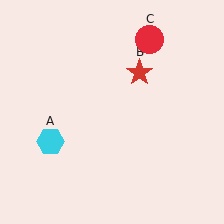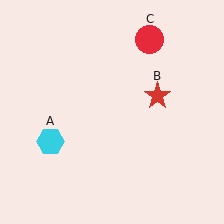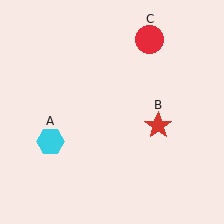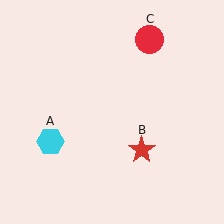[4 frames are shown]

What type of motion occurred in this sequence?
The red star (object B) rotated clockwise around the center of the scene.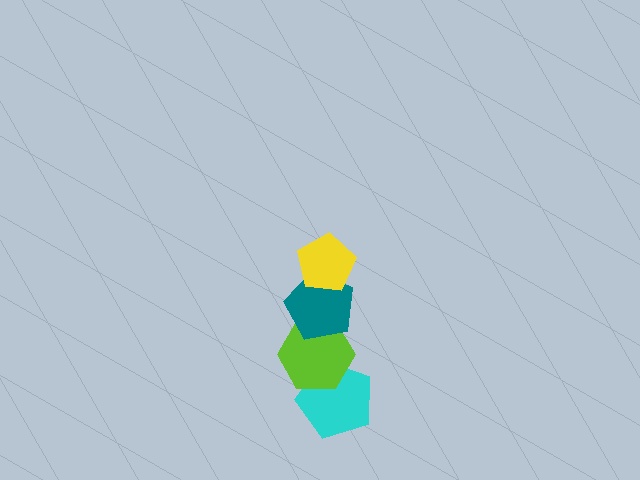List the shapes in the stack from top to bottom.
From top to bottom: the yellow pentagon, the teal pentagon, the lime hexagon, the cyan pentagon.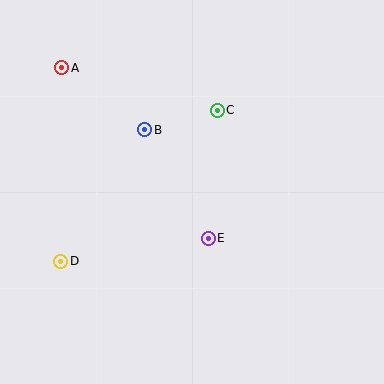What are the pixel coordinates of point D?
Point D is at (61, 261).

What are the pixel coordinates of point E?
Point E is at (208, 238).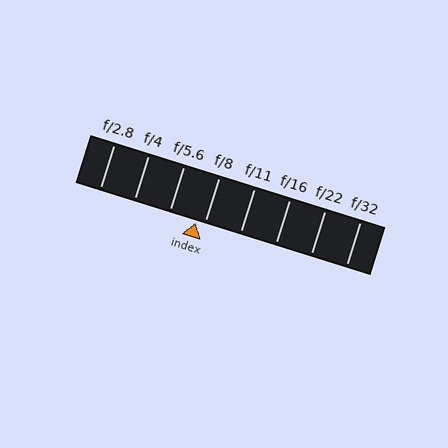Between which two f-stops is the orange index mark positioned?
The index mark is between f/5.6 and f/8.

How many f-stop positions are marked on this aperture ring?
There are 8 f-stop positions marked.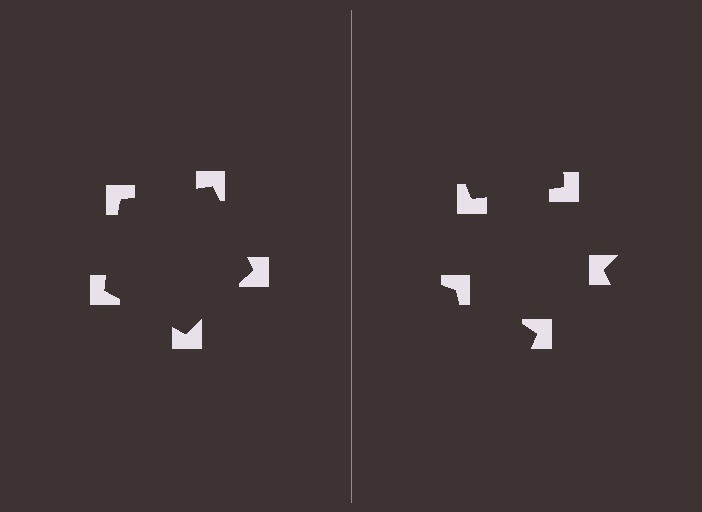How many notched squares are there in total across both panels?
10 — 5 on each side.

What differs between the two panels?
The notched squares are positioned identically on both sides; only the wedge orientations differ. On the left they align to a pentagon; on the right they are misaligned.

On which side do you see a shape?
An illusory pentagon appears on the left side. On the right side the wedge cuts are rotated, so no coherent shape forms.